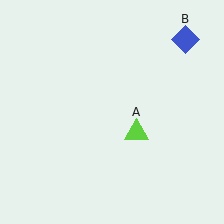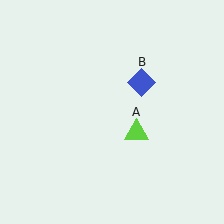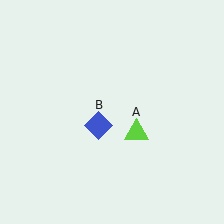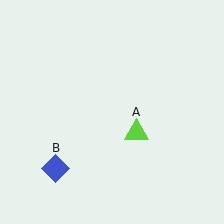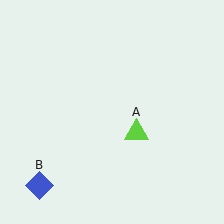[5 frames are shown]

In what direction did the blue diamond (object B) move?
The blue diamond (object B) moved down and to the left.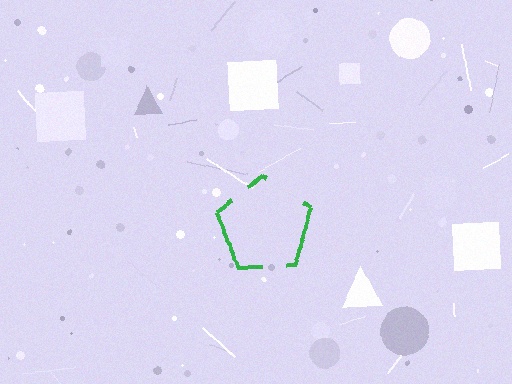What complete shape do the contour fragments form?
The contour fragments form a pentagon.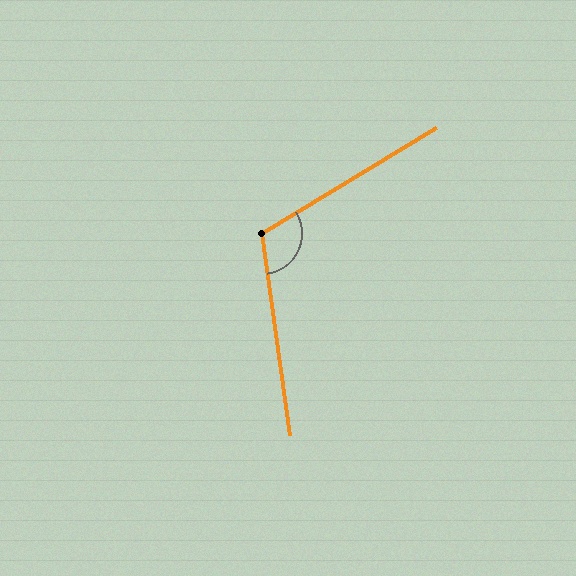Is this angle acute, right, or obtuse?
It is obtuse.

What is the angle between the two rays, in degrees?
Approximately 114 degrees.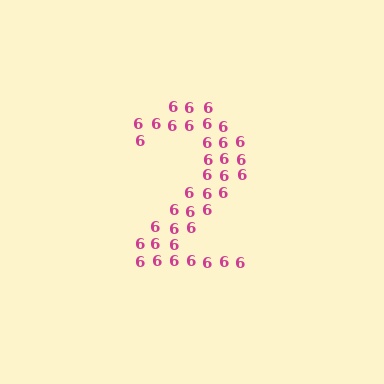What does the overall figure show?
The overall figure shows the digit 2.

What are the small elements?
The small elements are digit 6's.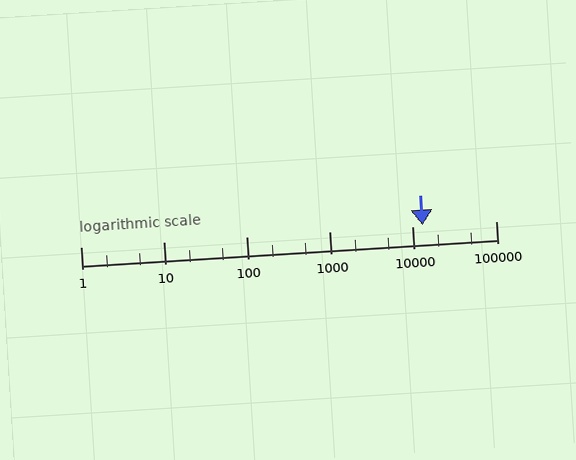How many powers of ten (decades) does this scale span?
The scale spans 5 decades, from 1 to 100000.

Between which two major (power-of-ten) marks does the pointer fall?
The pointer is between 10000 and 100000.